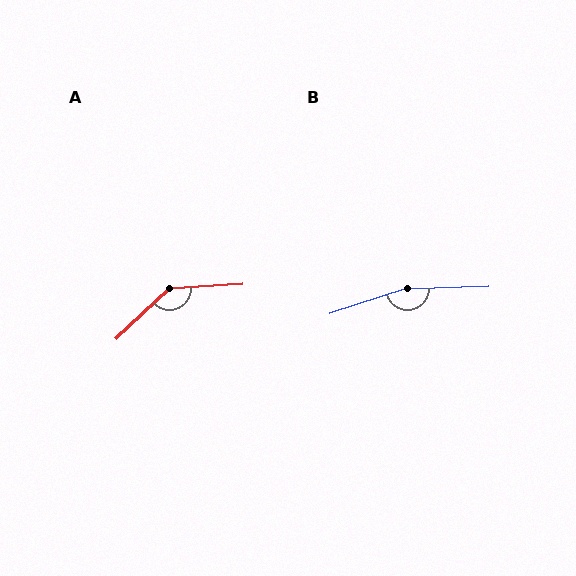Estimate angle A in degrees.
Approximately 140 degrees.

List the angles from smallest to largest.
A (140°), B (163°).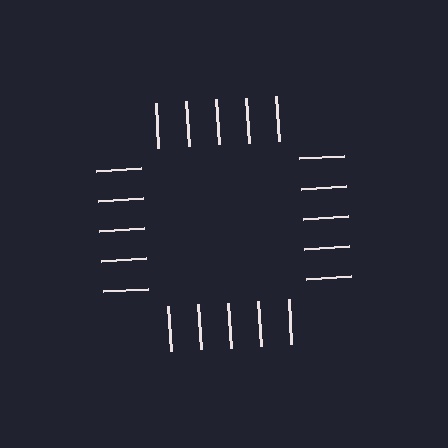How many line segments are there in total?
20 — 5 along each of the 4 edges.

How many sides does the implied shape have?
4 sides — the line-ends trace a square.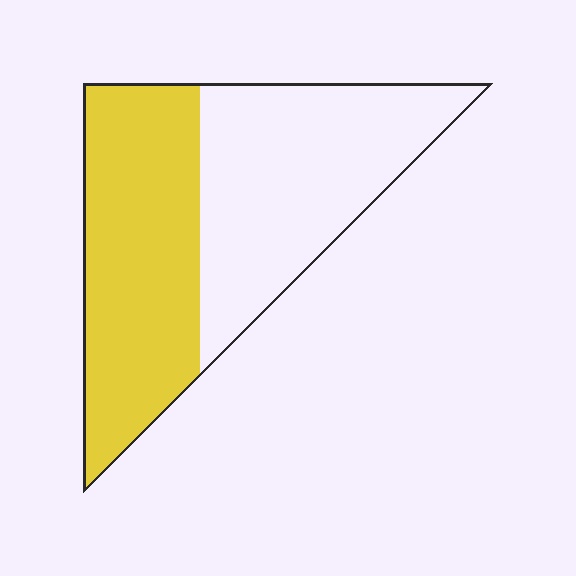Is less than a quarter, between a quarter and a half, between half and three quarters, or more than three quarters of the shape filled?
Between a quarter and a half.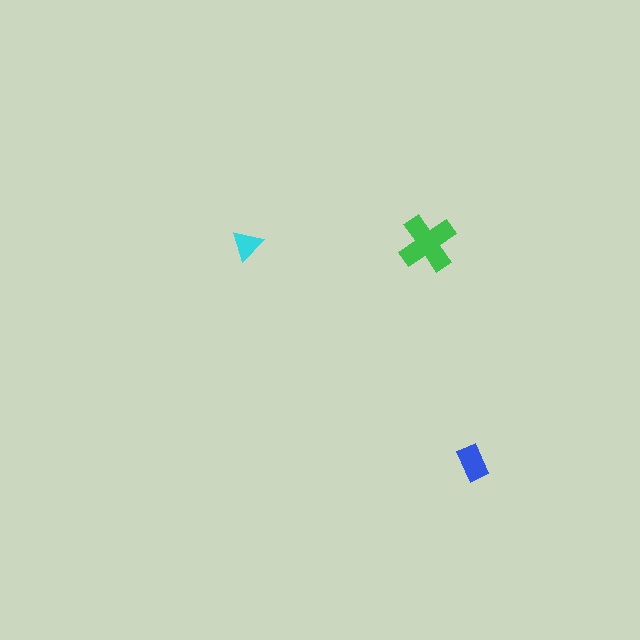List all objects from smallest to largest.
The cyan triangle, the blue rectangle, the green cross.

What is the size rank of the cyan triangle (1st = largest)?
3rd.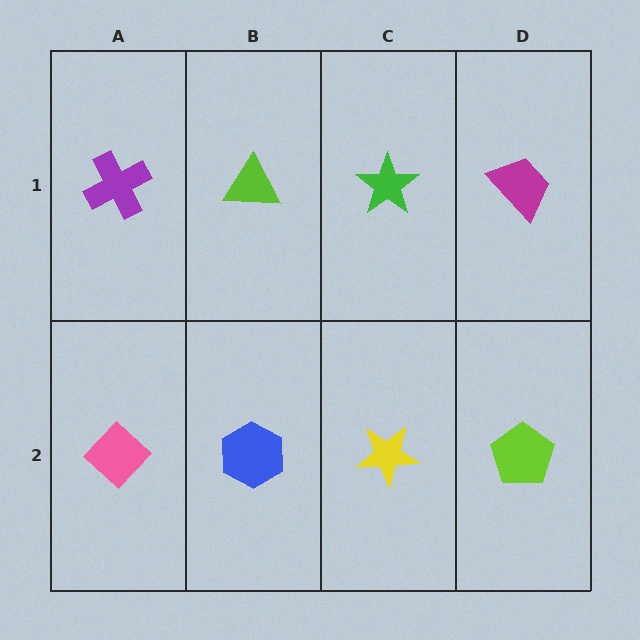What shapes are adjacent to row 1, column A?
A pink diamond (row 2, column A), a lime triangle (row 1, column B).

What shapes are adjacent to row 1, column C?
A yellow star (row 2, column C), a lime triangle (row 1, column B), a magenta trapezoid (row 1, column D).